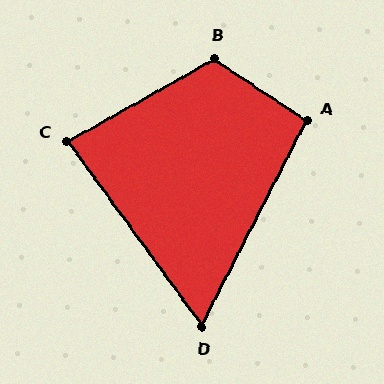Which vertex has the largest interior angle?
B, at approximately 117 degrees.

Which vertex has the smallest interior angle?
D, at approximately 63 degrees.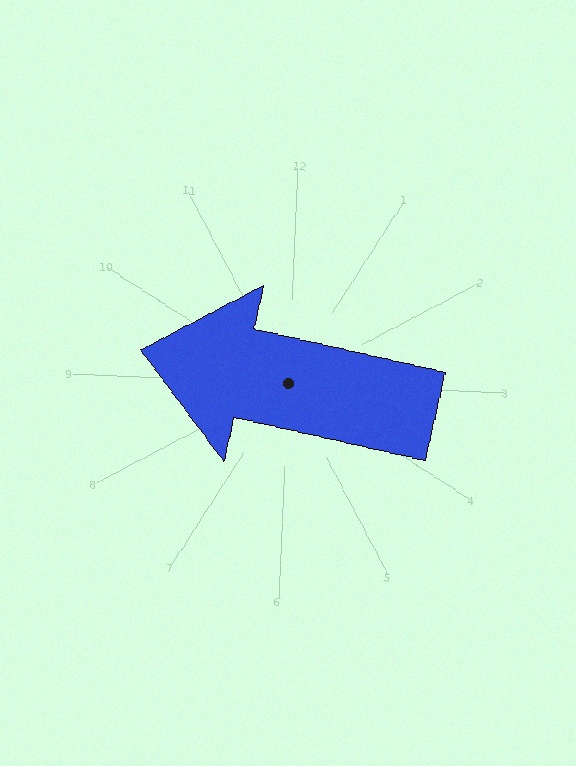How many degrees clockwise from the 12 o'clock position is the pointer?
Approximately 280 degrees.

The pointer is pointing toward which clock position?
Roughly 9 o'clock.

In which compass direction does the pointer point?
West.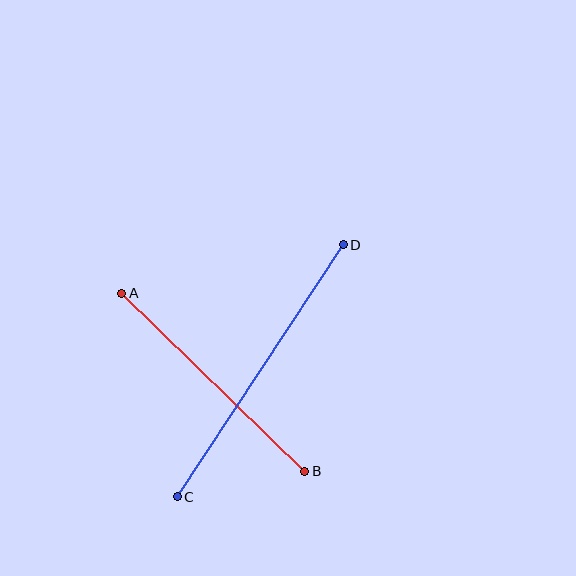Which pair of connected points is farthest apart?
Points C and D are farthest apart.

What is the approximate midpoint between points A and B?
The midpoint is at approximately (213, 382) pixels.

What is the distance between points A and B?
The distance is approximately 255 pixels.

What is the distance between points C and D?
The distance is approximately 302 pixels.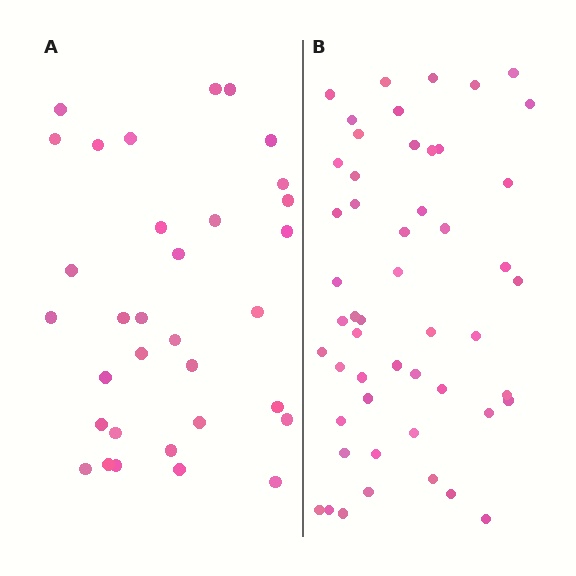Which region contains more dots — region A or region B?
Region B (the right region) has more dots.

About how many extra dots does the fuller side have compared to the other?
Region B has approximately 20 more dots than region A.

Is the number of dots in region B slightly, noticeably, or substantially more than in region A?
Region B has substantially more. The ratio is roughly 1.5 to 1.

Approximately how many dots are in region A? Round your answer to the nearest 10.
About 30 dots. (The exact count is 33, which rounds to 30.)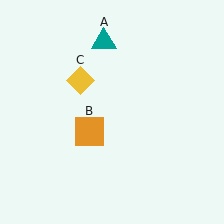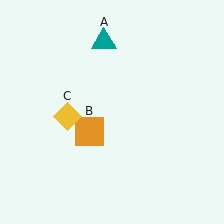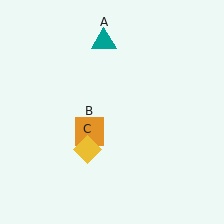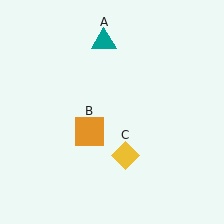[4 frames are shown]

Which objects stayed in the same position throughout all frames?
Teal triangle (object A) and orange square (object B) remained stationary.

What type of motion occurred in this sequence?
The yellow diamond (object C) rotated counterclockwise around the center of the scene.